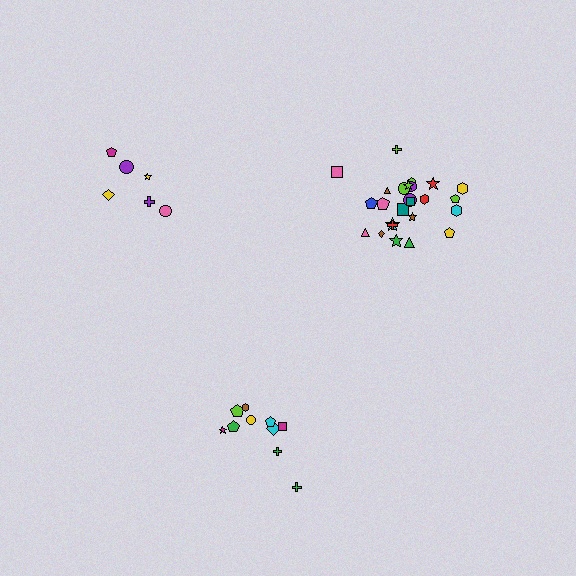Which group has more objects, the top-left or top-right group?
The top-right group.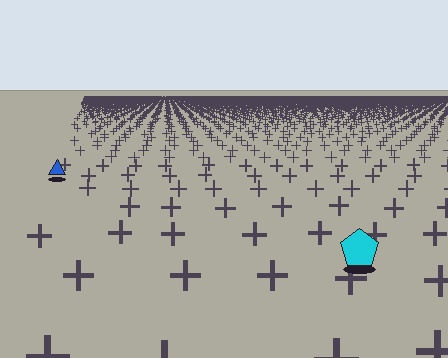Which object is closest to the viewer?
The cyan pentagon is closest. The texture marks near it are larger and more spread out.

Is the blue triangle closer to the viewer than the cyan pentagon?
No. The cyan pentagon is closer — you can tell from the texture gradient: the ground texture is coarser near it.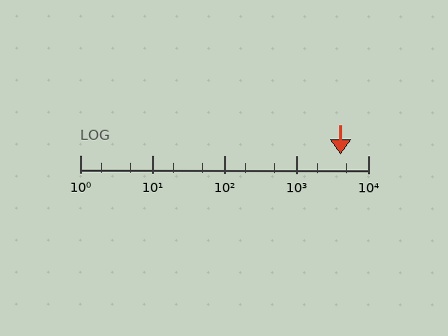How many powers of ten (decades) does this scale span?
The scale spans 4 decades, from 1 to 10000.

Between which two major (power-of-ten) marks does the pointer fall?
The pointer is between 1000 and 10000.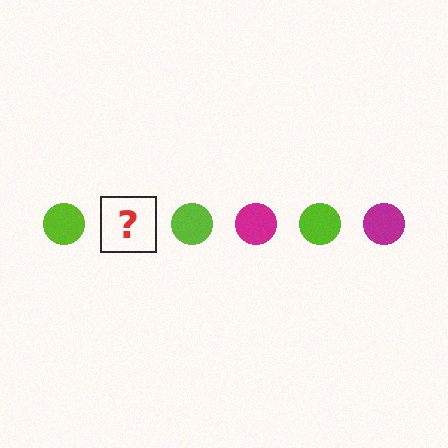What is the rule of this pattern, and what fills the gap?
The rule is that the pattern cycles through lime, magenta circles. The gap should be filled with a magenta circle.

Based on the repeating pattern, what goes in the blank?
The blank should be a magenta circle.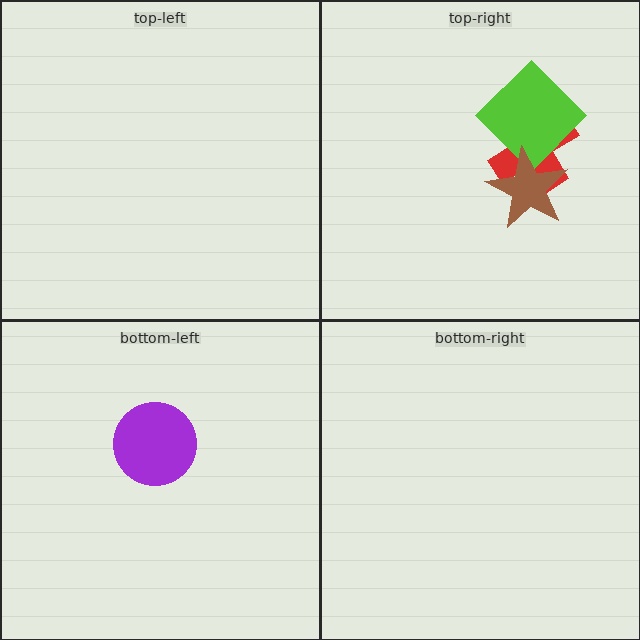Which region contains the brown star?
The top-right region.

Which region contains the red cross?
The top-right region.